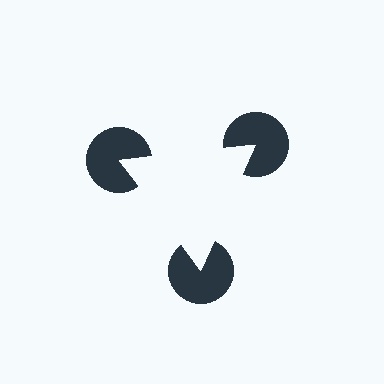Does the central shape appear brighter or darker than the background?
It typically appears slightly brighter than the background, even though no actual brightness change is drawn.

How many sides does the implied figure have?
3 sides.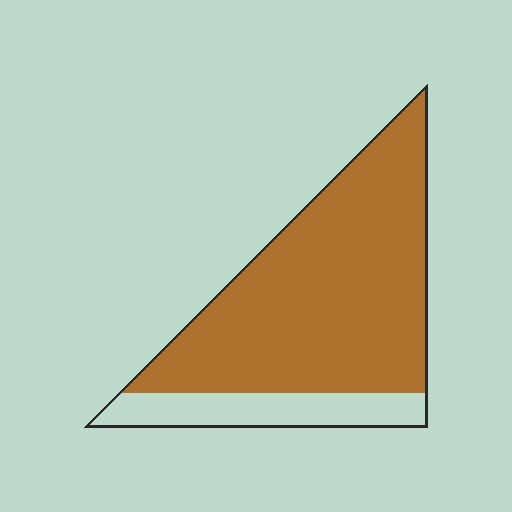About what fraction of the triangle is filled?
About four fifths (4/5).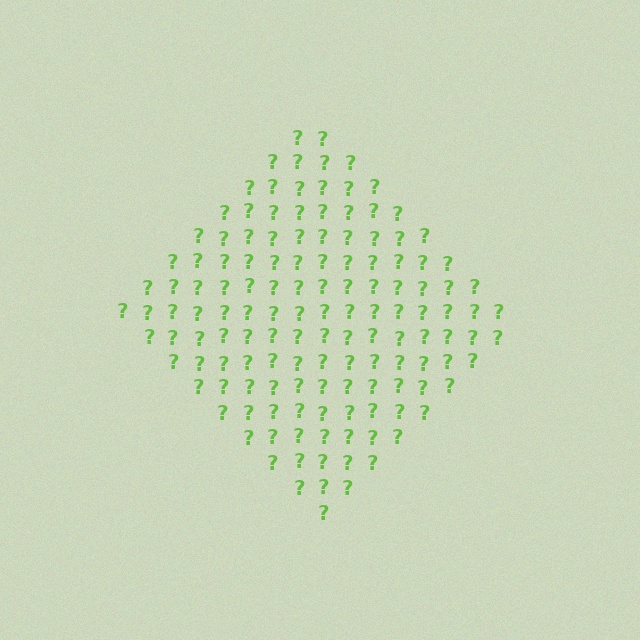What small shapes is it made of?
It is made of small question marks.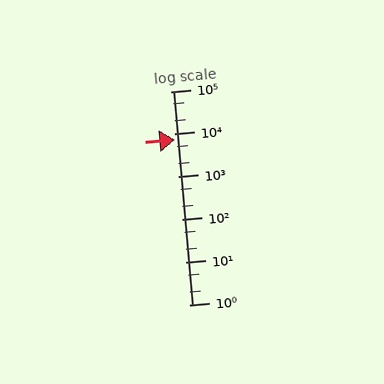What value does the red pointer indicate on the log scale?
The pointer indicates approximately 7200.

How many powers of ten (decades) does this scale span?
The scale spans 5 decades, from 1 to 100000.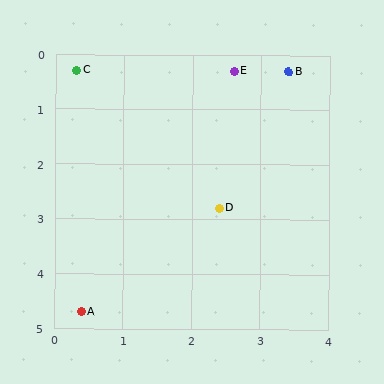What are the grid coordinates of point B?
Point B is at approximately (3.4, 0.3).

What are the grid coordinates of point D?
Point D is at approximately (2.4, 2.8).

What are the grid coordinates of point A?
Point A is at approximately (0.4, 4.7).